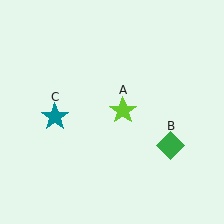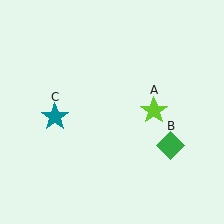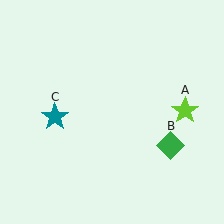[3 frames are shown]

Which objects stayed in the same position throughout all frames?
Green diamond (object B) and teal star (object C) remained stationary.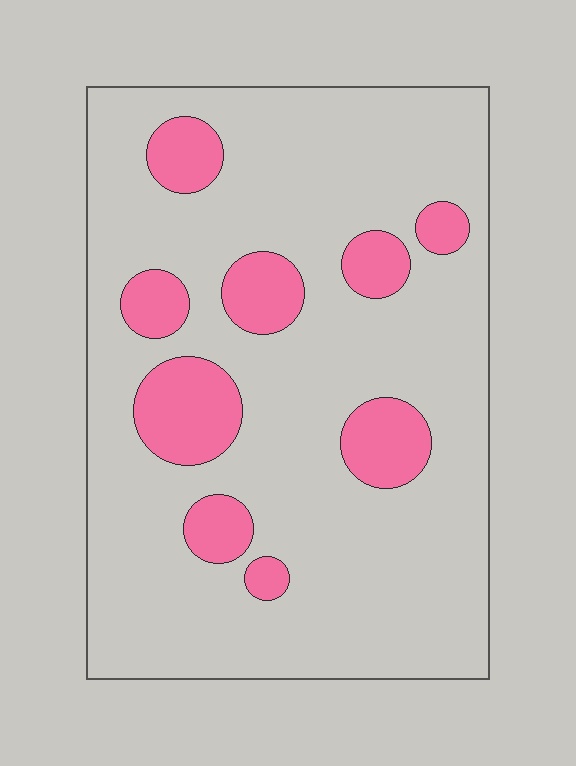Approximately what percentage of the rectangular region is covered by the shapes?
Approximately 15%.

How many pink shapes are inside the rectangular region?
9.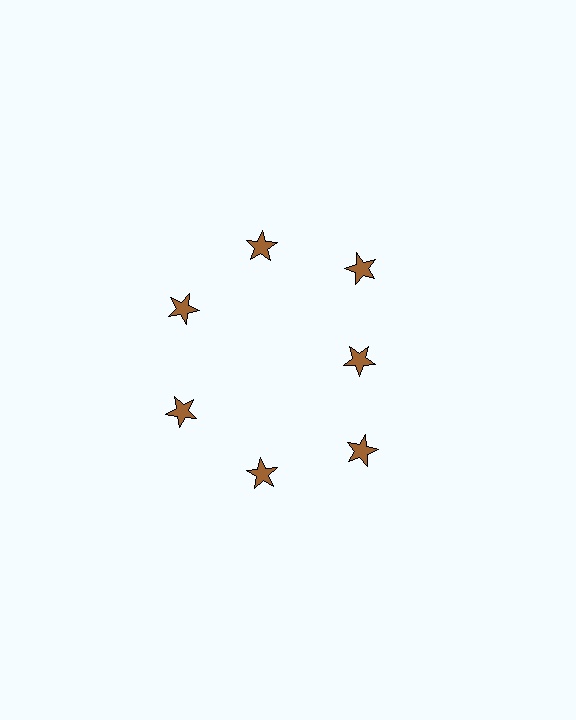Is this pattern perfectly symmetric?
No. The 7 brown stars are arranged in a ring, but one element near the 3 o'clock position is pulled inward toward the center, breaking the 7-fold rotational symmetry.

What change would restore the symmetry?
The symmetry would be restored by moving it outward, back onto the ring so that all 7 stars sit at equal angles and equal distance from the center.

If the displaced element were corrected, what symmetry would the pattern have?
It would have 7-fold rotational symmetry — the pattern would map onto itself every 51 degrees.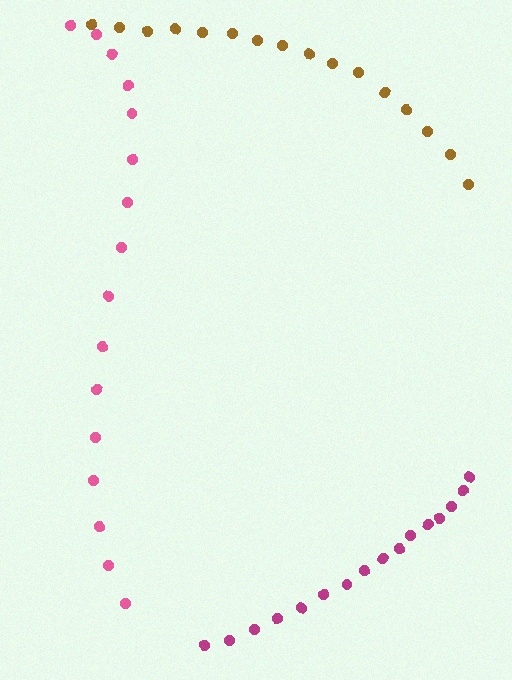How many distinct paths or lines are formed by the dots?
There are 3 distinct paths.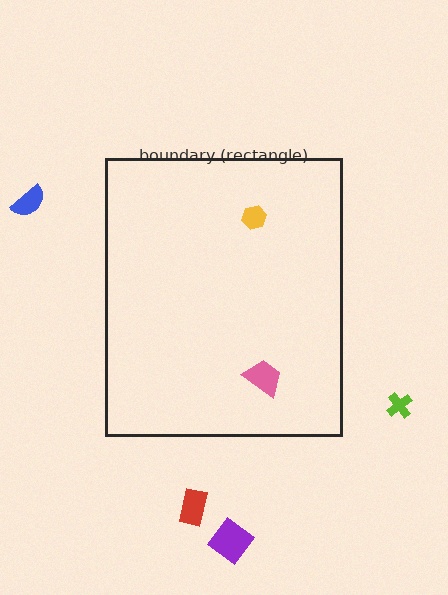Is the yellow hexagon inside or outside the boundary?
Inside.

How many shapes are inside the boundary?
2 inside, 4 outside.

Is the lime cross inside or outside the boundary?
Outside.